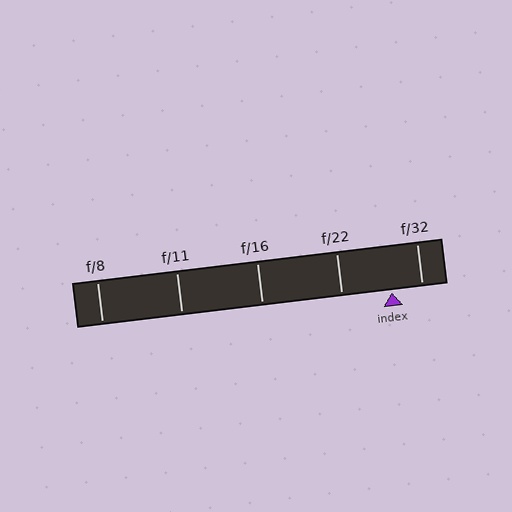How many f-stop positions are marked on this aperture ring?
There are 5 f-stop positions marked.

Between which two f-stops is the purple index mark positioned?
The index mark is between f/22 and f/32.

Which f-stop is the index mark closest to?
The index mark is closest to f/32.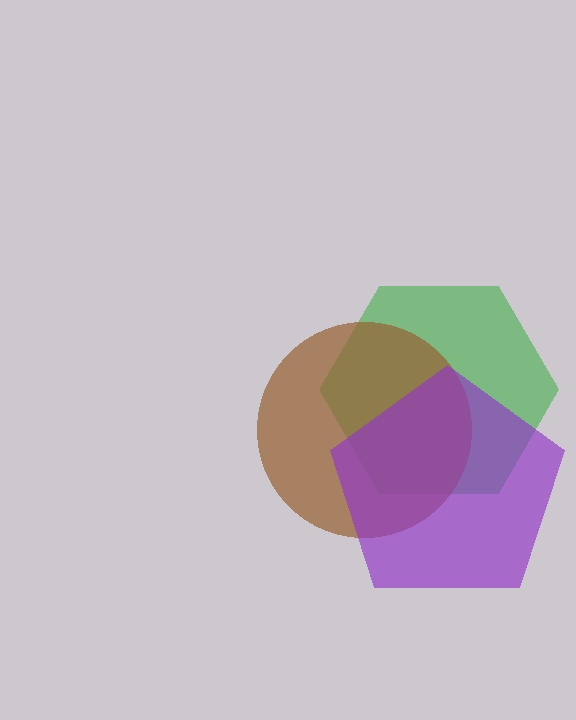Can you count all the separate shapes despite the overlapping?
Yes, there are 3 separate shapes.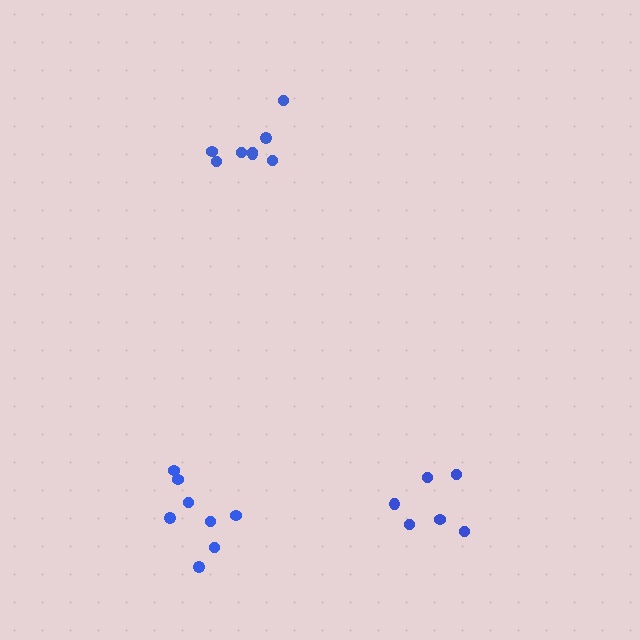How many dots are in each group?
Group 1: 6 dots, Group 2: 8 dots, Group 3: 8 dots (22 total).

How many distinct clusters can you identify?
There are 3 distinct clusters.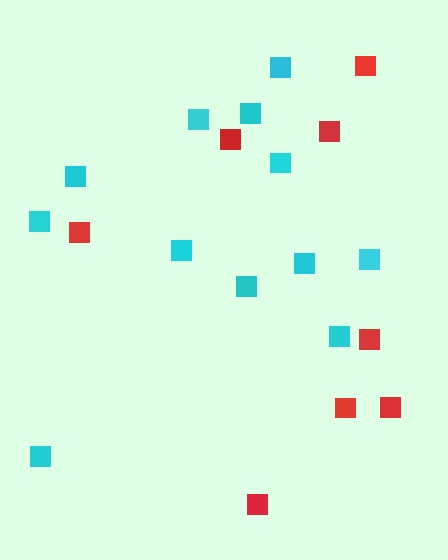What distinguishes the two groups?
There are 2 groups: one group of red squares (8) and one group of cyan squares (12).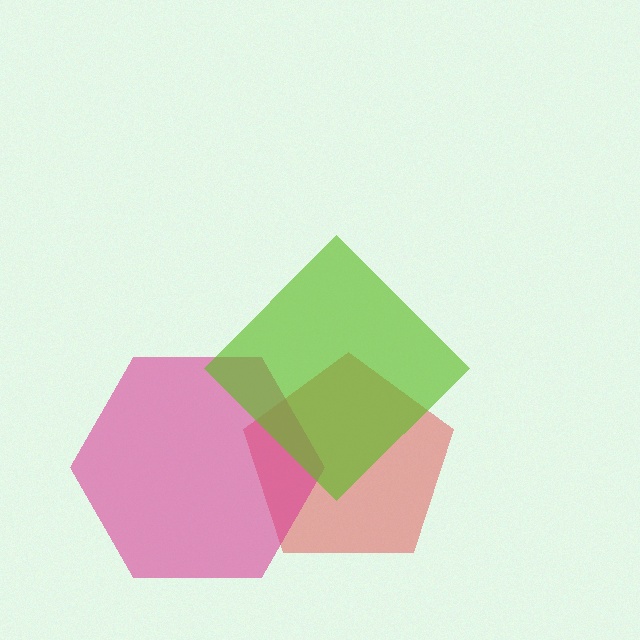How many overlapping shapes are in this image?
There are 3 overlapping shapes in the image.